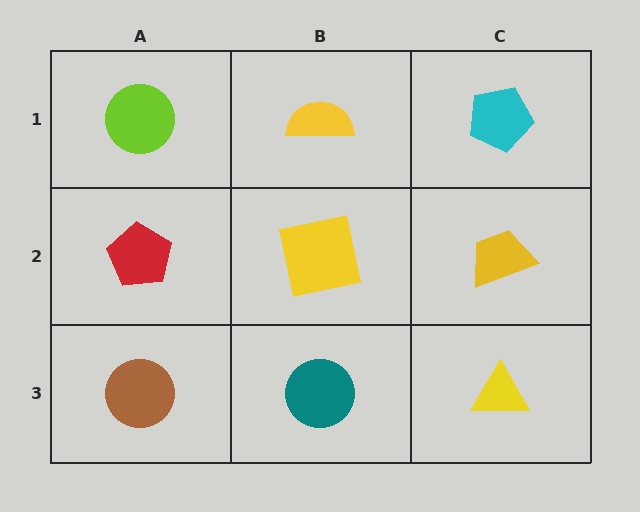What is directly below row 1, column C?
A yellow trapezoid.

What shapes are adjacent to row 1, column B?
A yellow square (row 2, column B), a lime circle (row 1, column A), a cyan pentagon (row 1, column C).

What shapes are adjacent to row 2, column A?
A lime circle (row 1, column A), a brown circle (row 3, column A), a yellow square (row 2, column B).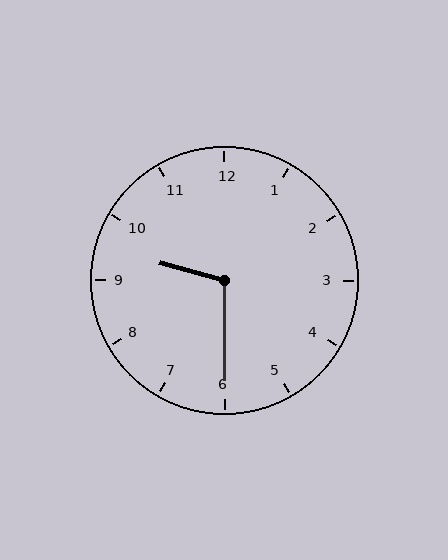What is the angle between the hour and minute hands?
Approximately 105 degrees.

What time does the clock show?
9:30.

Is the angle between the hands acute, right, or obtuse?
It is obtuse.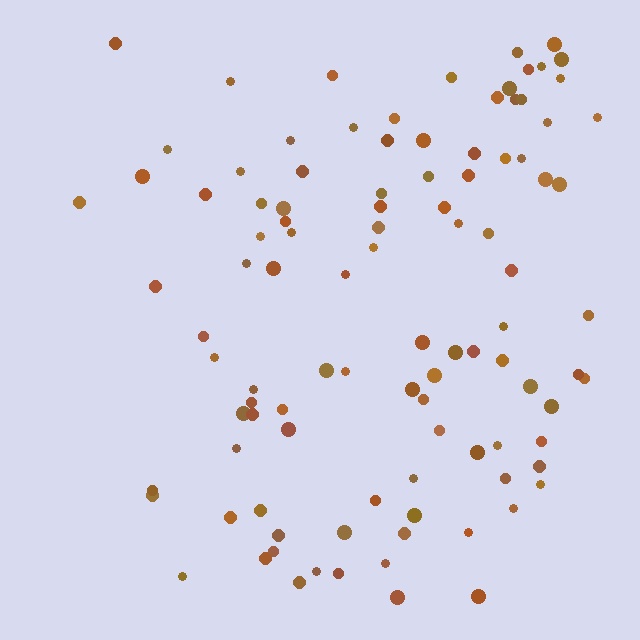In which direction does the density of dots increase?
From left to right, with the right side densest.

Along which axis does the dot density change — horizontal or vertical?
Horizontal.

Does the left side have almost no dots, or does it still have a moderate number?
Still a moderate number, just noticeably fewer than the right.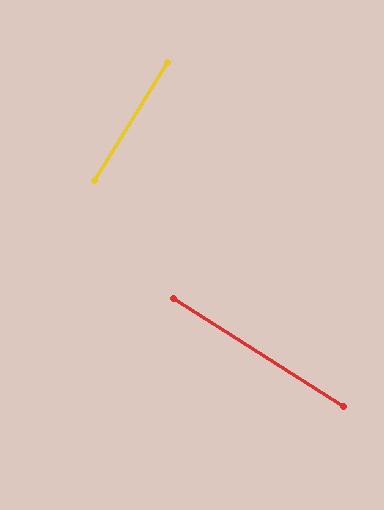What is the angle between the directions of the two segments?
Approximately 90 degrees.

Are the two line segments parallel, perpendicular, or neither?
Perpendicular — they meet at approximately 90°.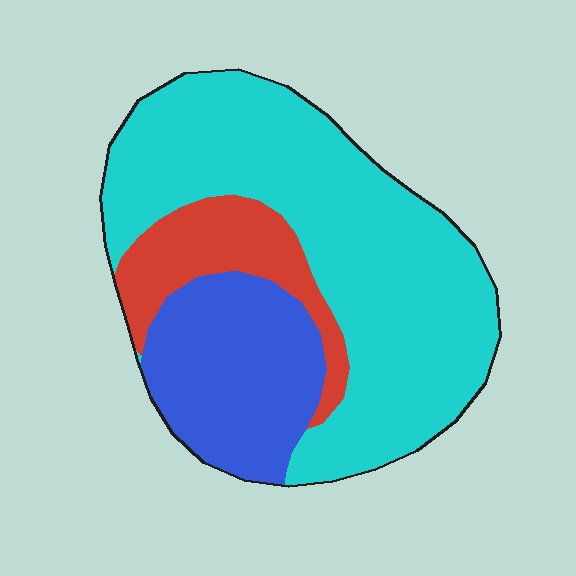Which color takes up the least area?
Red, at roughly 15%.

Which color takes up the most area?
Cyan, at roughly 60%.